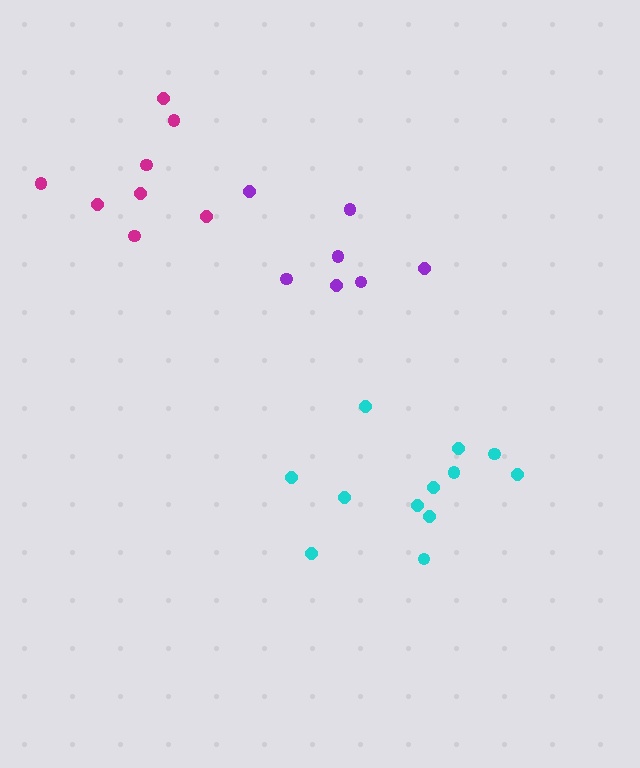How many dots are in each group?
Group 1: 8 dots, Group 2: 12 dots, Group 3: 7 dots (27 total).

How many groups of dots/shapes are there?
There are 3 groups.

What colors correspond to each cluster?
The clusters are colored: magenta, cyan, purple.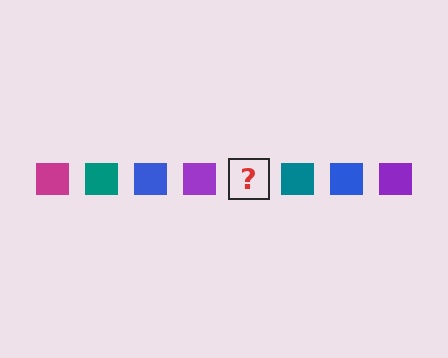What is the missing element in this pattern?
The missing element is a magenta square.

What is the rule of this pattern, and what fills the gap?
The rule is that the pattern cycles through magenta, teal, blue, purple squares. The gap should be filled with a magenta square.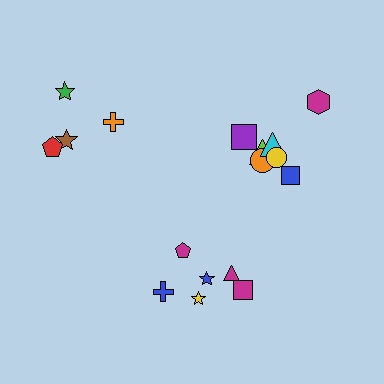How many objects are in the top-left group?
There are 4 objects.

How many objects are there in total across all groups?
There are 17 objects.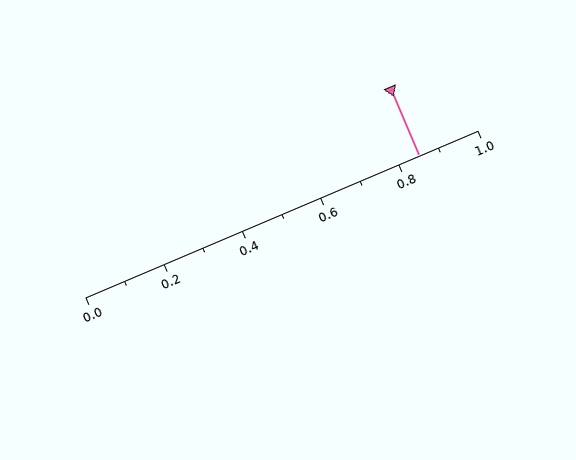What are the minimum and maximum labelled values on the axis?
The axis runs from 0.0 to 1.0.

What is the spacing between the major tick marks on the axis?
The major ticks are spaced 0.2 apart.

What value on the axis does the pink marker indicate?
The marker indicates approximately 0.85.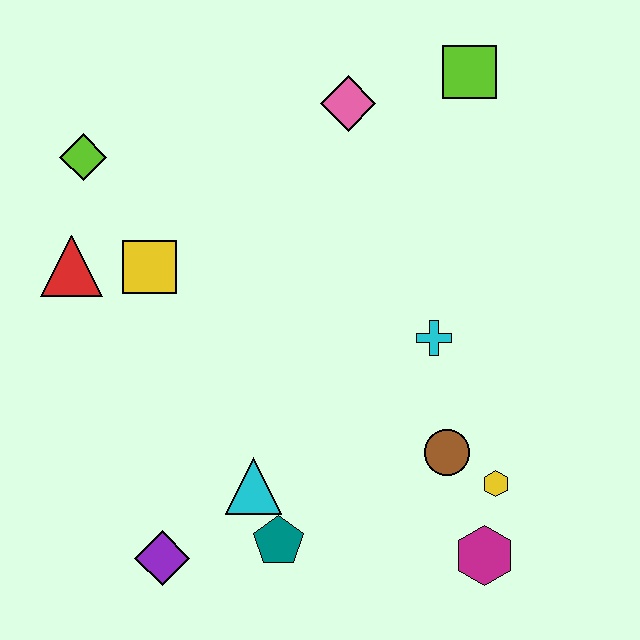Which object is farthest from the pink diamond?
The purple diamond is farthest from the pink diamond.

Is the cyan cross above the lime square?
No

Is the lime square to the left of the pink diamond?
No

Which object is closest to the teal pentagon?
The cyan triangle is closest to the teal pentagon.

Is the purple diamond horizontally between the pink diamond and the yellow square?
Yes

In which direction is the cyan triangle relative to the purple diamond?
The cyan triangle is to the right of the purple diamond.